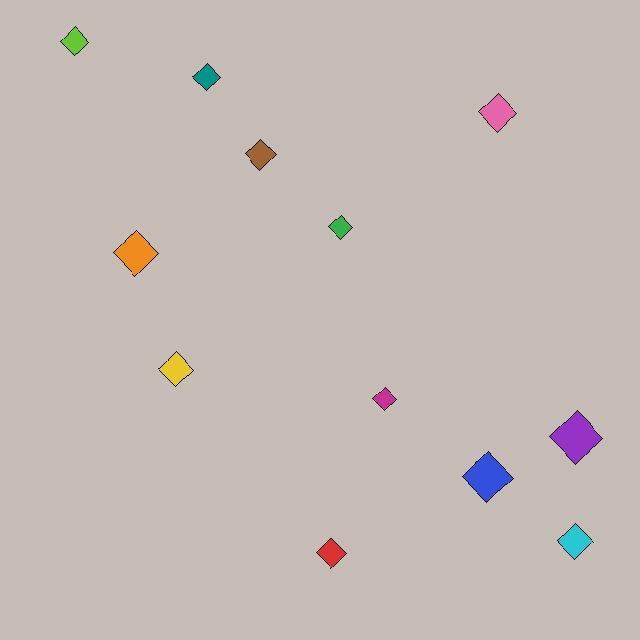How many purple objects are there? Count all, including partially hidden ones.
There is 1 purple object.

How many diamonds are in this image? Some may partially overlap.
There are 12 diamonds.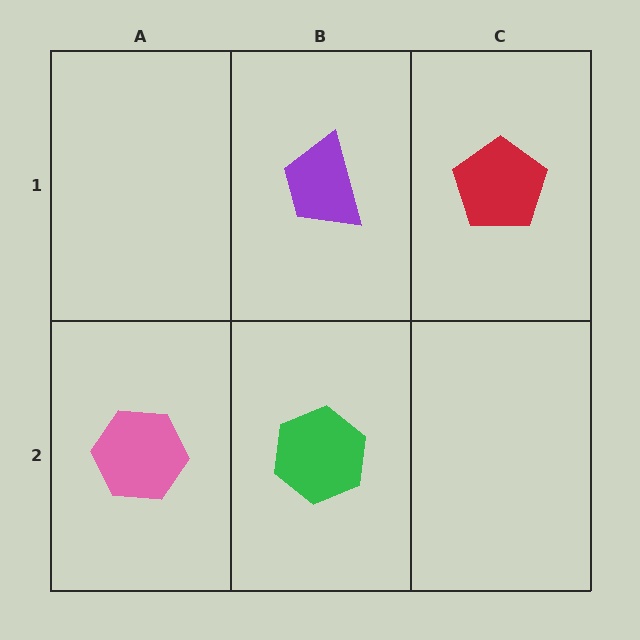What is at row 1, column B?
A purple trapezoid.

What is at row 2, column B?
A green hexagon.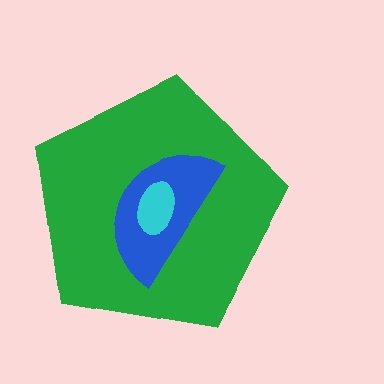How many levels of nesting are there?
3.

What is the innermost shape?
The cyan ellipse.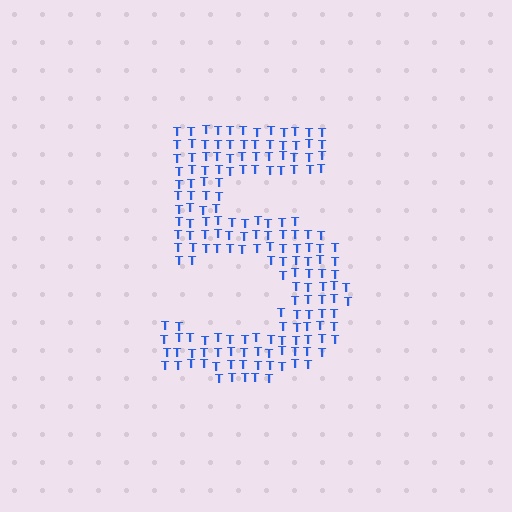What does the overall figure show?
The overall figure shows the digit 5.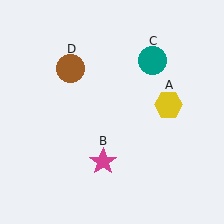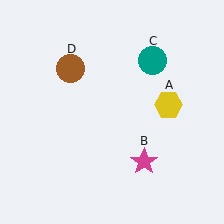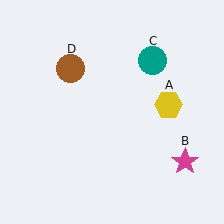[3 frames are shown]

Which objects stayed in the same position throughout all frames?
Yellow hexagon (object A) and teal circle (object C) and brown circle (object D) remained stationary.